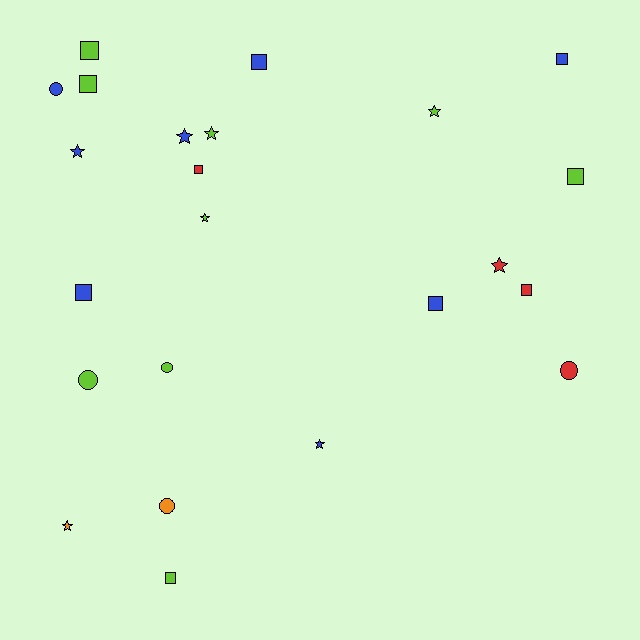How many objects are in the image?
There are 23 objects.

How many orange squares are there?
There are no orange squares.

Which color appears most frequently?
Lime, with 9 objects.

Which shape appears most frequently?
Square, with 10 objects.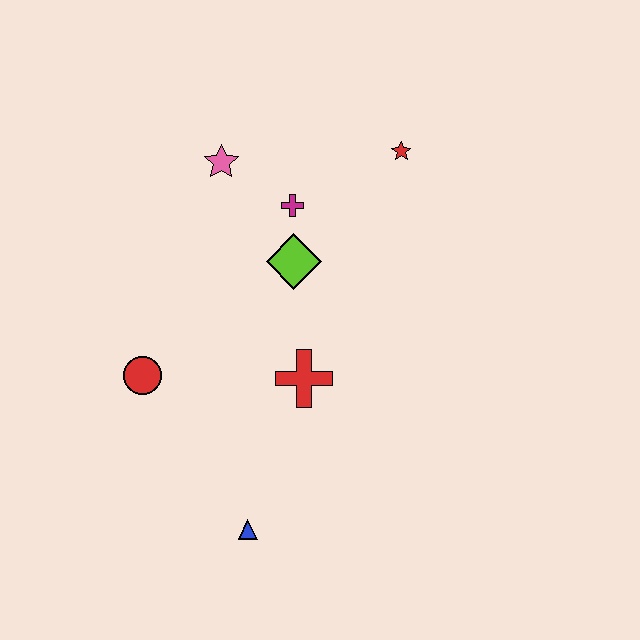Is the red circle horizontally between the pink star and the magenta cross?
No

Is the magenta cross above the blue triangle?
Yes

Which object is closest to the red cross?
The lime diamond is closest to the red cross.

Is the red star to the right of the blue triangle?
Yes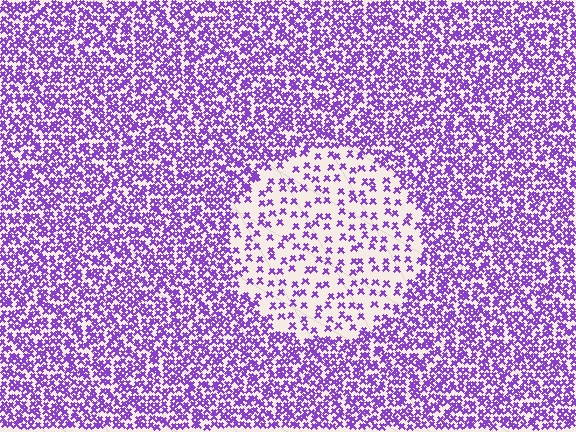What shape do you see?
I see a circle.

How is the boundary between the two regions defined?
The boundary is defined by a change in element density (approximately 2.7x ratio). All elements are the same color, size, and shape.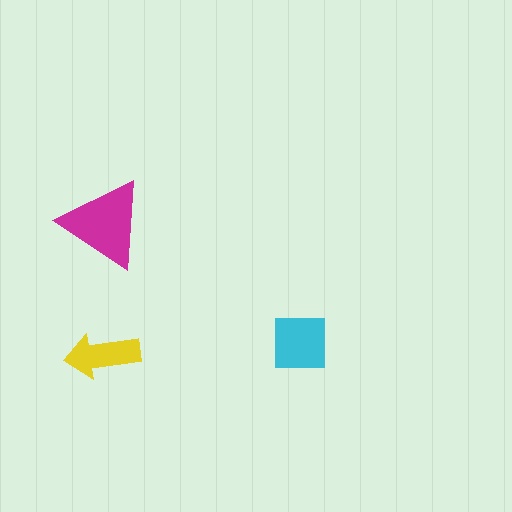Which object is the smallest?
The yellow arrow.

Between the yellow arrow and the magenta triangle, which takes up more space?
The magenta triangle.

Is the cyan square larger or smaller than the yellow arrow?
Larger.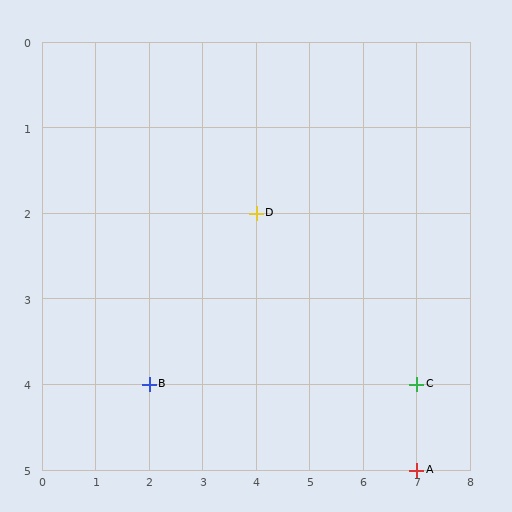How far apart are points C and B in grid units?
Points C and B are 5 columns apart.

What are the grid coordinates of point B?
Point B is at grid coordinates (2, 4).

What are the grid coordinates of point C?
Point C is at grid coordinates (7, 4).